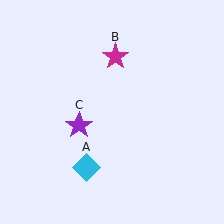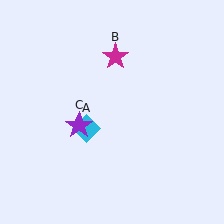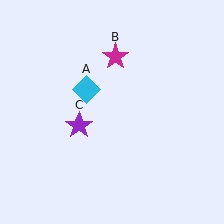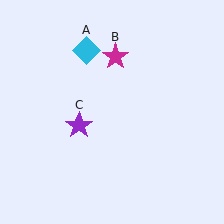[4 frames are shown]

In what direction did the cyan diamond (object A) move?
The cyan diamond (object A) moved up.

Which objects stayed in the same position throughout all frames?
Magenta star (object B) and purple star (object C) remained stationary.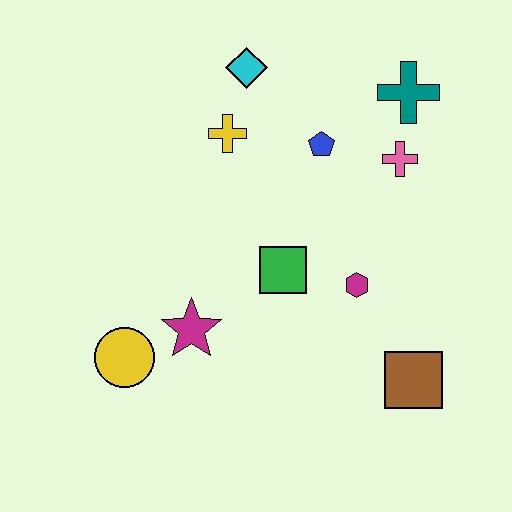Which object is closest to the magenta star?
The yellow circle is closest to the magenta star.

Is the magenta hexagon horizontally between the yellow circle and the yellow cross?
No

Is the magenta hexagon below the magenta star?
No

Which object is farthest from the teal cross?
The yellow circle is farthest from the teal cross.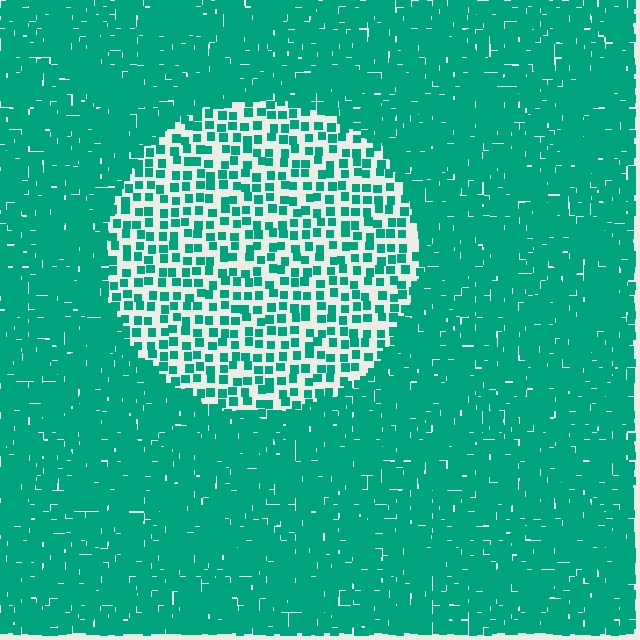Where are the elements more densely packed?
The elements are more densely packed outside the circle boundary.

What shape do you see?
I see a circle.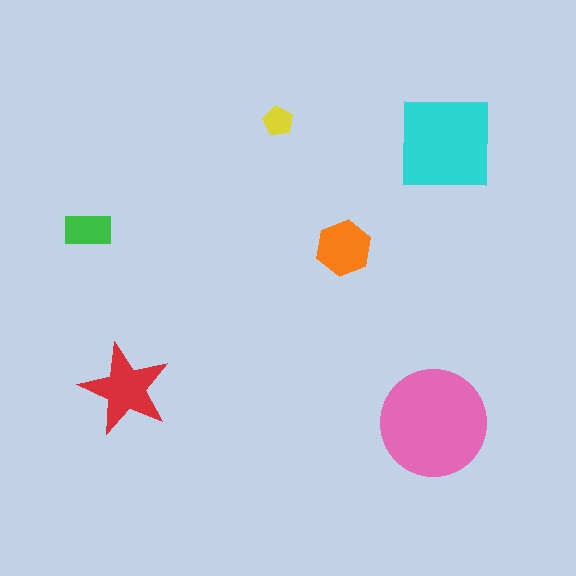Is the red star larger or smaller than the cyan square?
Smaller.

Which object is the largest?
The pink circle.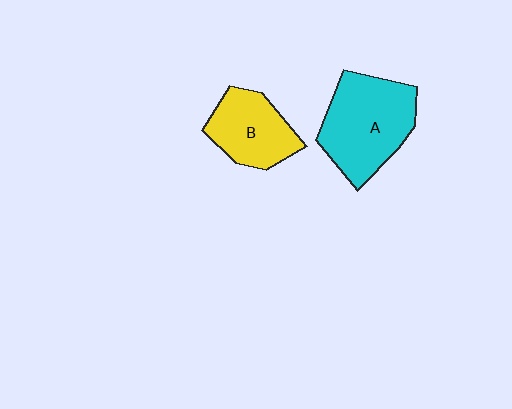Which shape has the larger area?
Shape A (cyan).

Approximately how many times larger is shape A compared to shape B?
Approximately 1.5 times.